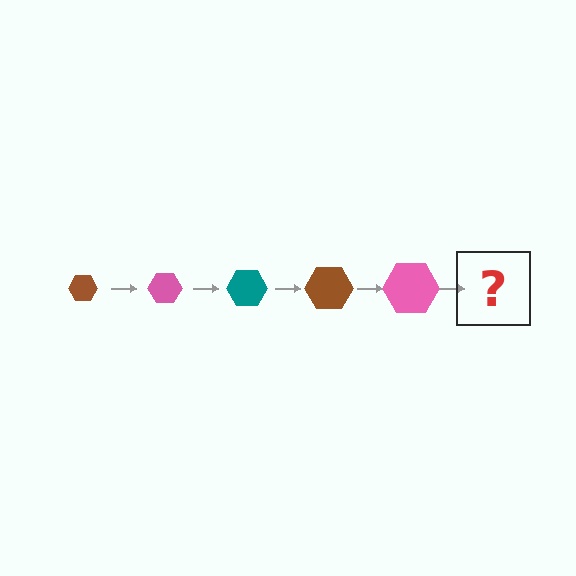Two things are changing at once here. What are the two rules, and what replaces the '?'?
The two rules are that the hexagon grows larger each step and the color cycles through brown, pink, and teal. The '?' should be a teal hexagon, larger than the previous one.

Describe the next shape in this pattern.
It should be a teal hexagon, larger than the previous one.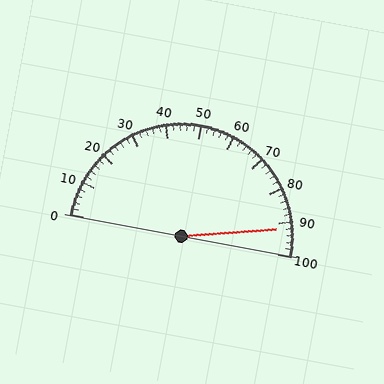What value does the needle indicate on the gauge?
The needle indicates approximately 92.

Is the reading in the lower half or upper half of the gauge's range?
The reading is in the upper half of the range (0 to 100).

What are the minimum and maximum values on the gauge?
The gauge ranges from 0 to 100.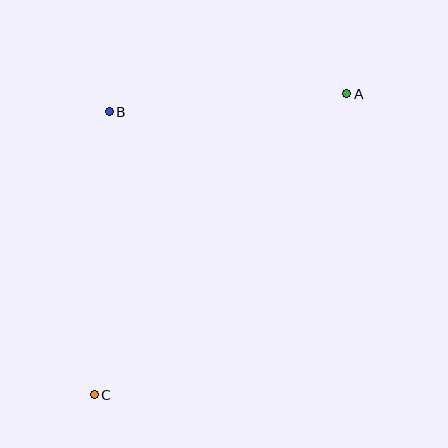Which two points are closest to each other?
Points A and B are closest to each other.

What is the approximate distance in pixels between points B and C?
The distance between B and C is approximately 284 pixels.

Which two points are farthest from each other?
Points A and C are farthest from each other.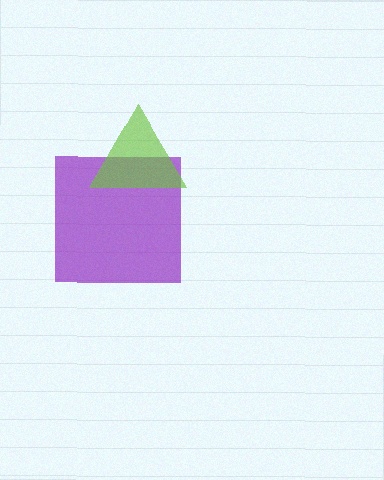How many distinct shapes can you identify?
There are 2 distinct shapes: a purple square, a lime triangle.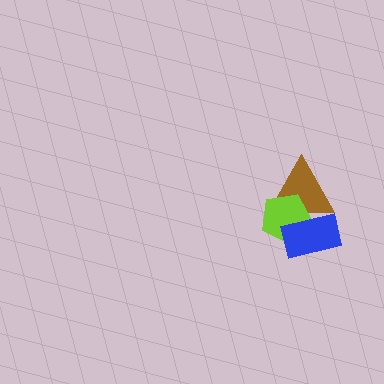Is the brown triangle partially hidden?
Yes, it is partially covered by another shape.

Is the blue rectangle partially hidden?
No, no other shape covers it.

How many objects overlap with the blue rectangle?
2 objects overlap with the blue rectangle.